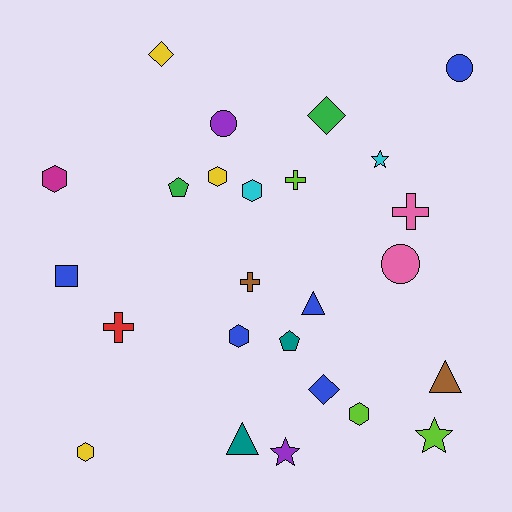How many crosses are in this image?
There are 4 crosses.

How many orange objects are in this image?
There are no orange objects.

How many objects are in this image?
There are 25 objects.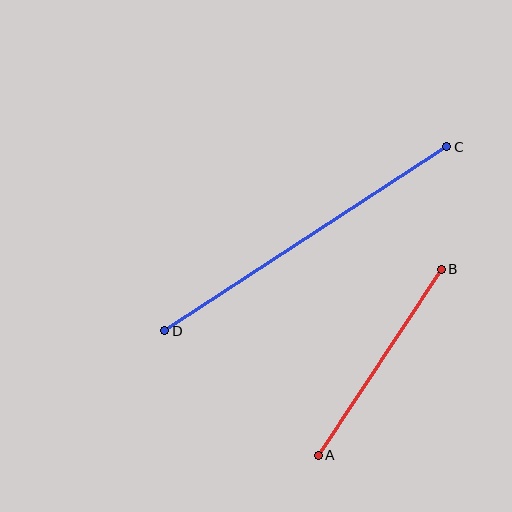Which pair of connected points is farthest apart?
Points C and D are farthest apart.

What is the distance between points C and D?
The distance is approximately 337 pixels.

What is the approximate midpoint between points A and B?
The midpoint is at approximately (380, 362) pixels.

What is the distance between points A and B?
The distance is approximately 223 pixels.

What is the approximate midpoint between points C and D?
The midpoint is at approximately (306, 239) pixels.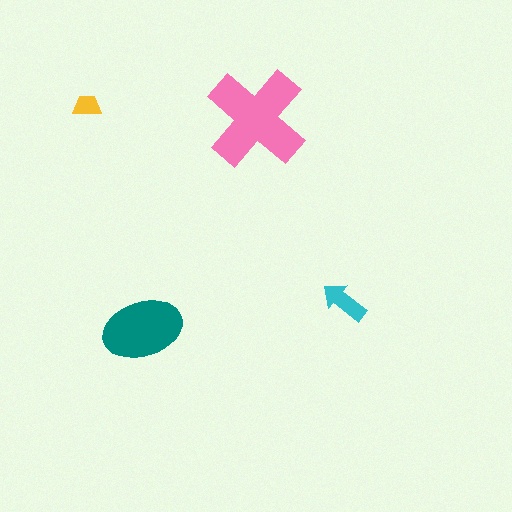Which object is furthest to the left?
The yellow trapezoid is leftmost.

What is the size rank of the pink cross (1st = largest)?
1st.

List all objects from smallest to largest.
The yellow trapezoid, the cyan arrow, the teal ellipse, the pink cross.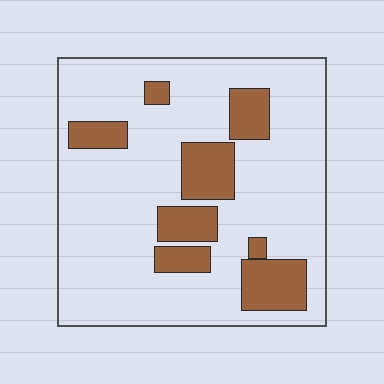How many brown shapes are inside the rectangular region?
8.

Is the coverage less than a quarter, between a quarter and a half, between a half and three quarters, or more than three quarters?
Less than a quarter.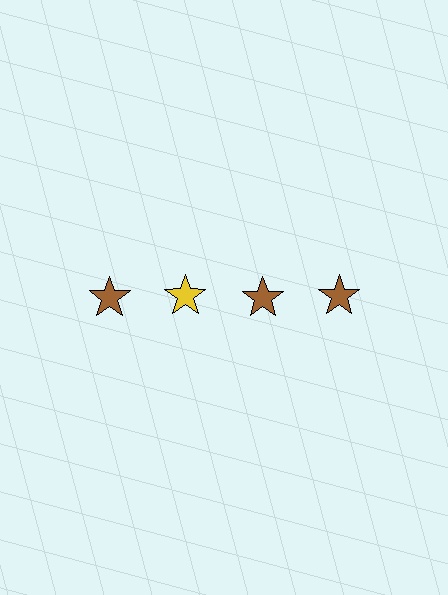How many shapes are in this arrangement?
There are 4 shapes arranged in a grid pattern.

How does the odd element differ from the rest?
It has a different color: yellow instead of brown.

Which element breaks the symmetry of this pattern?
The yellow star in the top row, second from left column breaks the symmetry. All other shapes are brown stars.